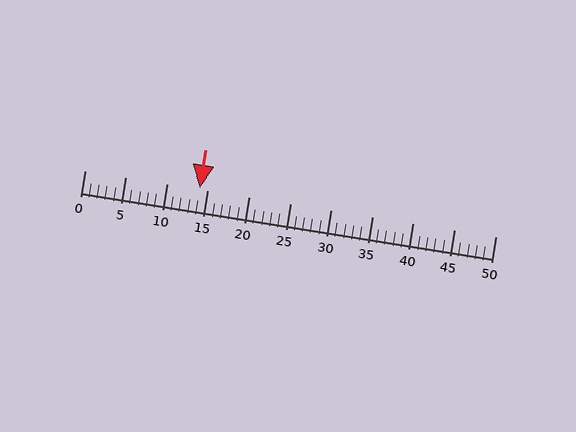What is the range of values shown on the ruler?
The ruler shows values from 0 to 50.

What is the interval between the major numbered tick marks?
The major tick marks are spaced 5 units apart.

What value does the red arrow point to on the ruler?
The red arrow points to approximately 14.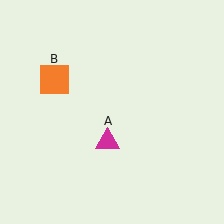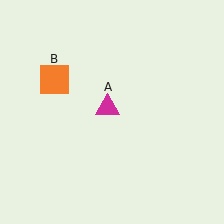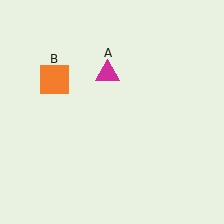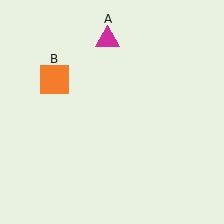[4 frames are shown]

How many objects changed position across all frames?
1 object changed position: magenta triangle (object A).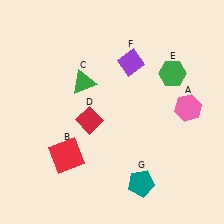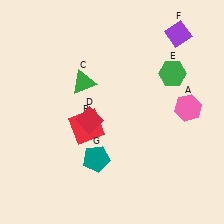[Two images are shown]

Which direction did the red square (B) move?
The red square (B) moved up.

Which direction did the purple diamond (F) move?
The purple diamond (F) moved right.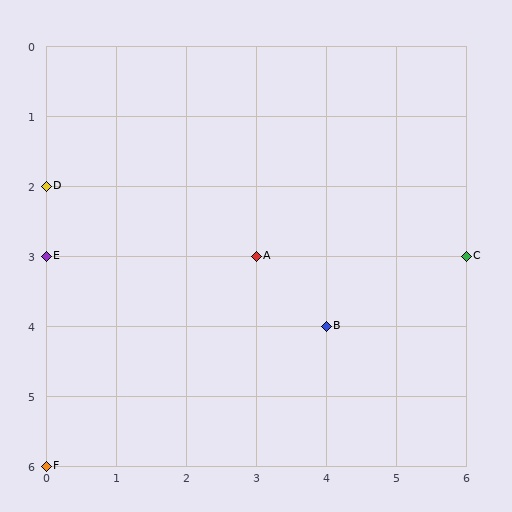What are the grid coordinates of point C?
Point C is at grid coordinates (6, 3).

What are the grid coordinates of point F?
Point F is at grid coordinates (0, 6).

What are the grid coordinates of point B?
Point B is at grid coordinates (4, 4).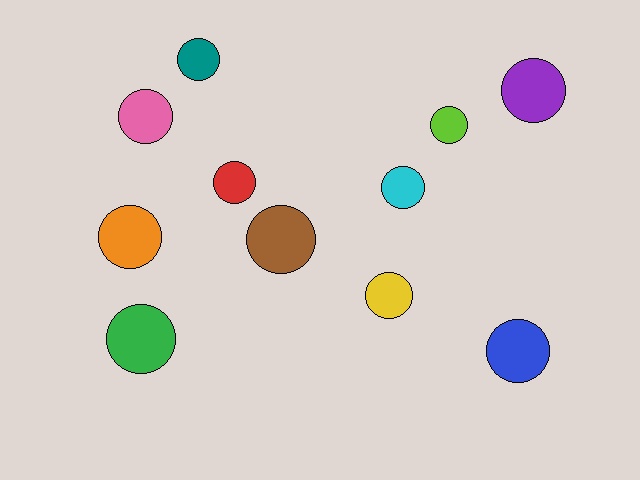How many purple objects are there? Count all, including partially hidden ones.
There is 1 purple object.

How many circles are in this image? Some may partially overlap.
There are 11 circles.